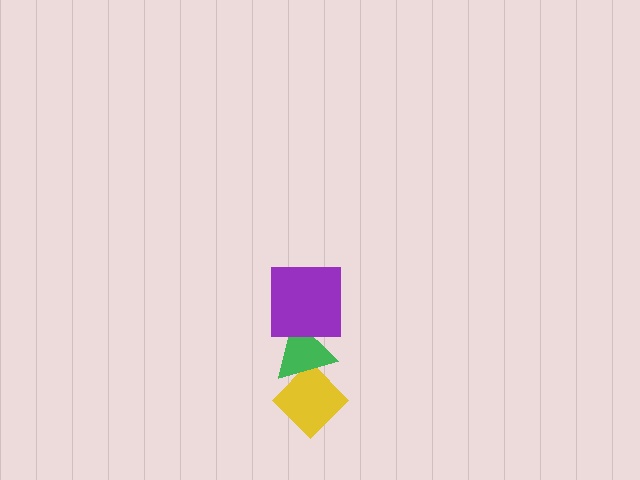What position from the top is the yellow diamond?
The yellow diamond is 3rd from the top.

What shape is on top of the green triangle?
The purple square is on top of the green triangle.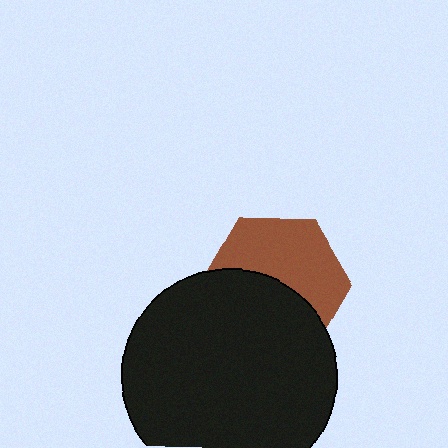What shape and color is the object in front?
The object in front is a black circle.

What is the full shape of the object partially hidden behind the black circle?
The partially hidden object is a brown hexagon.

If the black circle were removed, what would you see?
You would see the complete brown hexagon.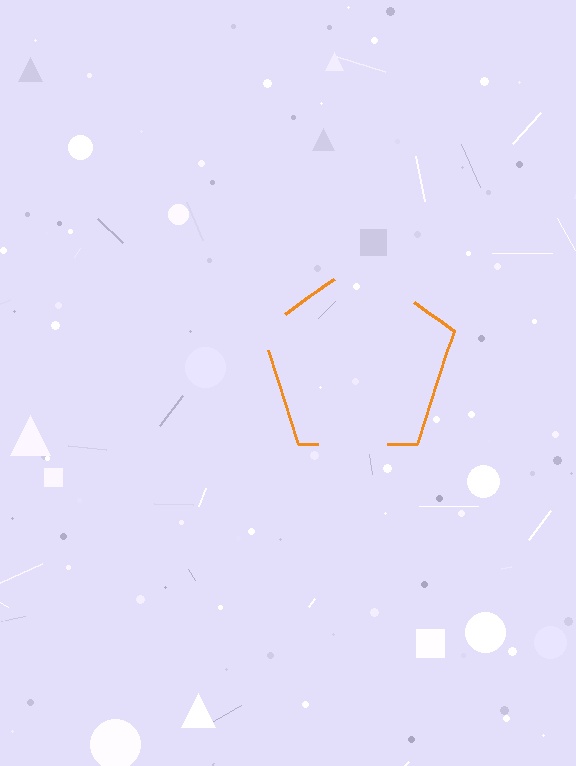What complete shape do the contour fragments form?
The contour fragments form a pentagon.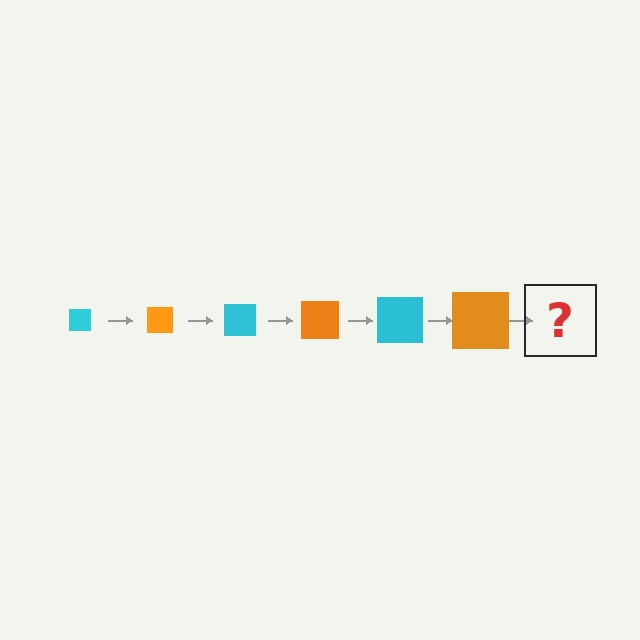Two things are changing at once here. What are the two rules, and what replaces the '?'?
The two rules are that the square grows larger each step and the color cycles through cyan and orange. The '?' should be a cyan square, larger than the previous one.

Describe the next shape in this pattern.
It should be a cyan square, larger than the previous one.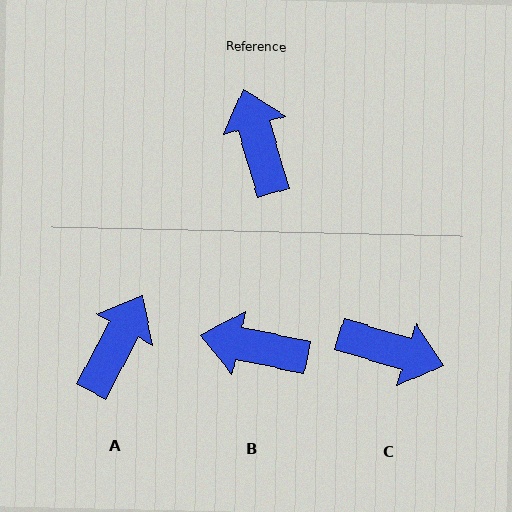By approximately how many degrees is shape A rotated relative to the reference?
Approximately 45 degrees clockwise.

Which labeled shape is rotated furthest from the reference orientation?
C, about 124 degrees away.